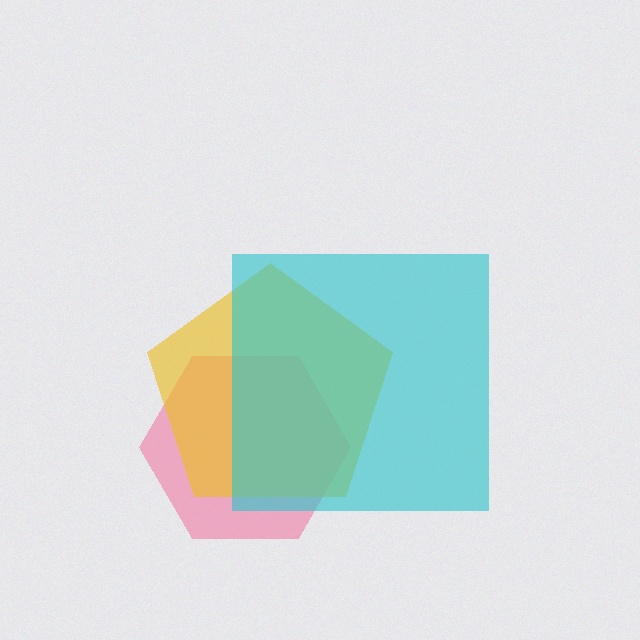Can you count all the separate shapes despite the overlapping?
Yes, there are 3 separate shapes.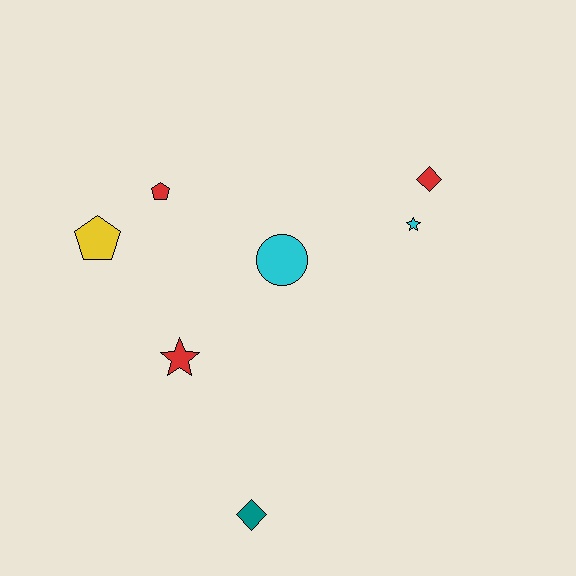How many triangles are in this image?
There are no triangles.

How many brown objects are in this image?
There are no brown objects.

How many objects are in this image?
There are 7 objects.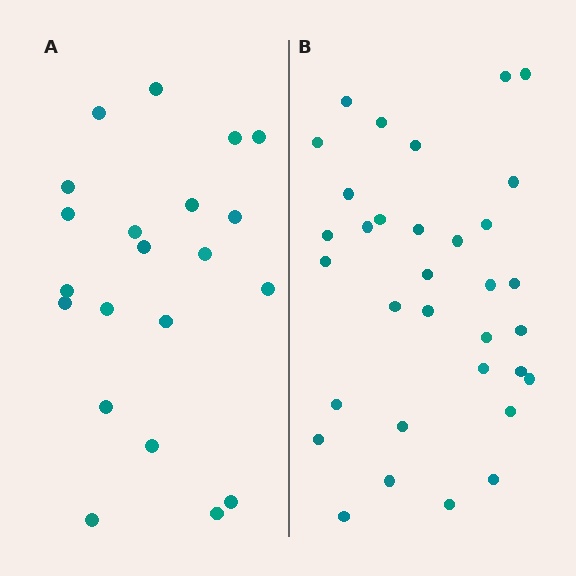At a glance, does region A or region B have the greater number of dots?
Region B (the right region) has more dots.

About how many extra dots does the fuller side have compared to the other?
Region B has roughly 12 or so more dots than region A.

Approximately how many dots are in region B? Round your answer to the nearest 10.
About 30 dots. (The exact count is 33, which rounds to 30.)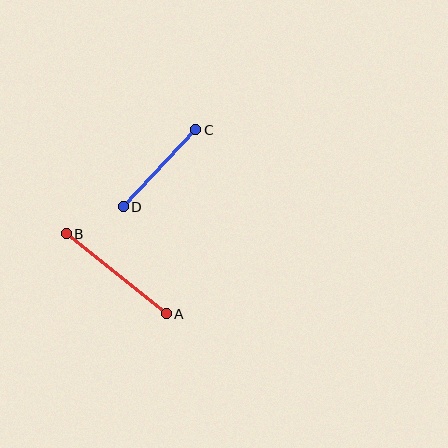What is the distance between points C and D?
The distance is approximately 106 pixels.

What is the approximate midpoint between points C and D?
The midpoint is at approximately (159, 168) pixels.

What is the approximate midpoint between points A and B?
The midpoint is at approximately (116, 274) pixels.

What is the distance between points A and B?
The distance is approximately 128 pixels.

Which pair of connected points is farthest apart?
Points A and B are farthest apart.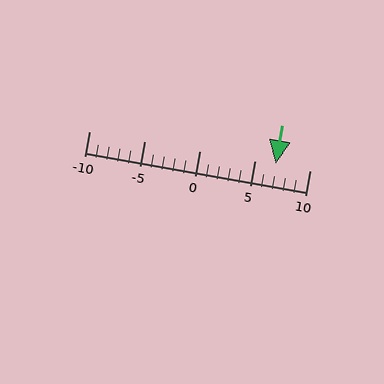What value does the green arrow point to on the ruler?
The green arrow points to approximately 7.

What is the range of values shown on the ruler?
The ruler shows values from -10 to 10.